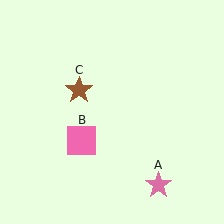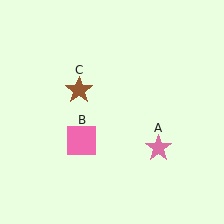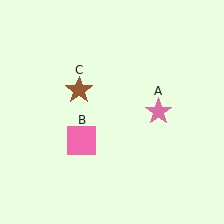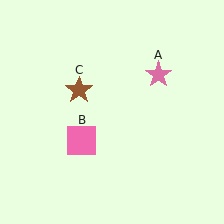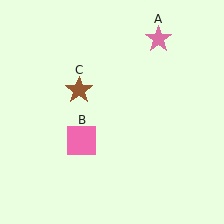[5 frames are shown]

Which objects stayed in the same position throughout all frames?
Pink square (object B) and brown star (object C) remained stationary.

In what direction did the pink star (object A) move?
The pink star (object A) moved up.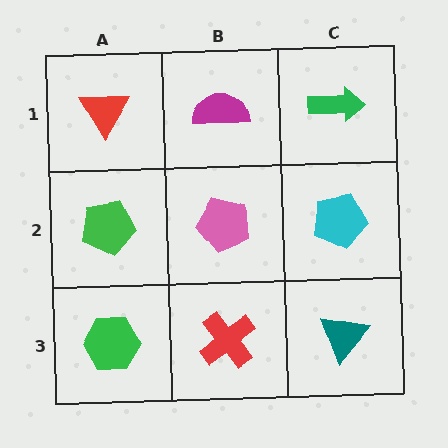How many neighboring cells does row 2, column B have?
4.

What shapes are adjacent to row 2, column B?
A magenta semicircle (row 1, column B), a red cross (row 3, column B), a green pentagon (row 2, column A), a cyan pentagon (row 2, column C).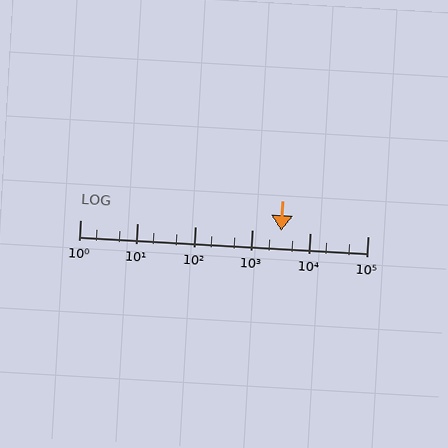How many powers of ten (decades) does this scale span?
The scale spans 5 decades, from 1 to 100000.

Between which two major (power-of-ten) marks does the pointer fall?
The pointer is between 1000 and 10000.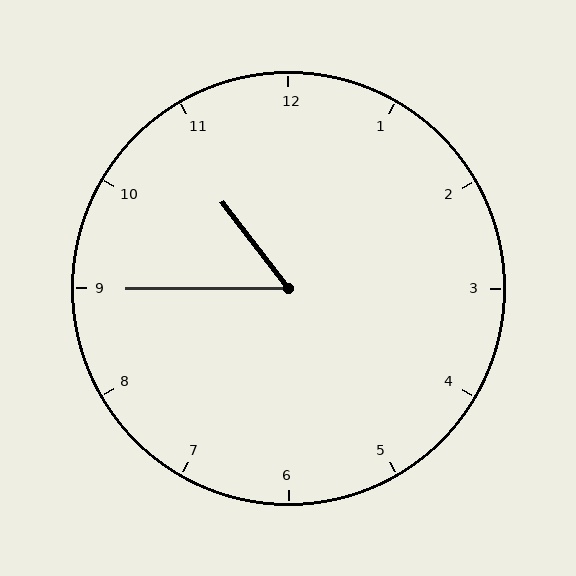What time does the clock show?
10:45.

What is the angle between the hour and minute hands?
Approximately 52 degrees.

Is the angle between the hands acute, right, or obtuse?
It is acute.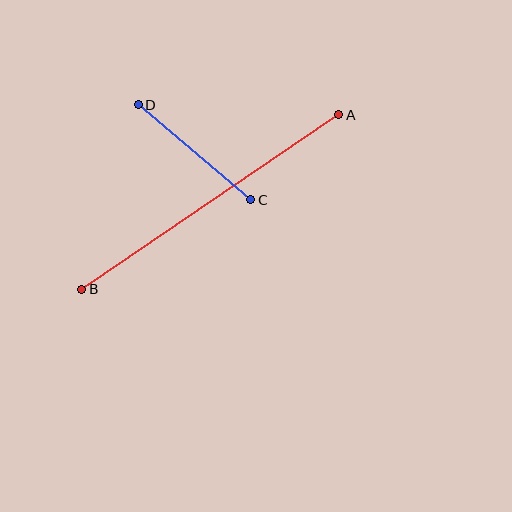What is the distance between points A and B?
The distance is approximately 311 pixels.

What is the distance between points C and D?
The distance is approximately 147 pixels.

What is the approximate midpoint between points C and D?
The midpoint is at approximately (194, 152) pixels.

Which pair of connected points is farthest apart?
Points A and B are farthest apart.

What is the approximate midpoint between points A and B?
The midpoint is at approximately (210, 202) pixels.